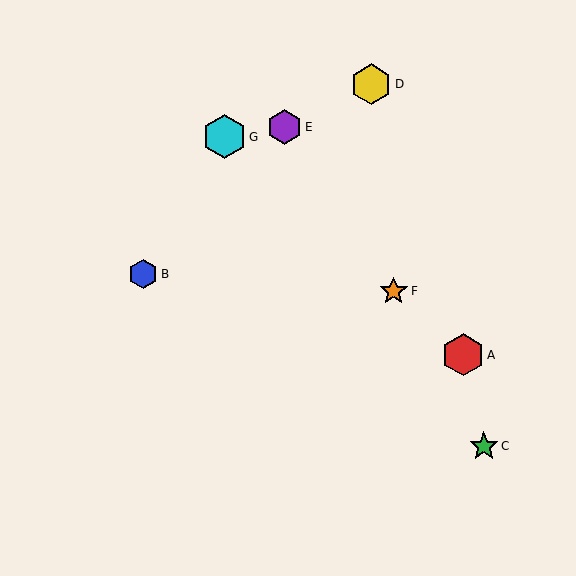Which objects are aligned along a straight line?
Objects A, F, G are aligned along a straight line.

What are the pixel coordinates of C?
Object C is at (484, 446).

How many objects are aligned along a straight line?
3 objects (A, F, G) are aligned along a straight line.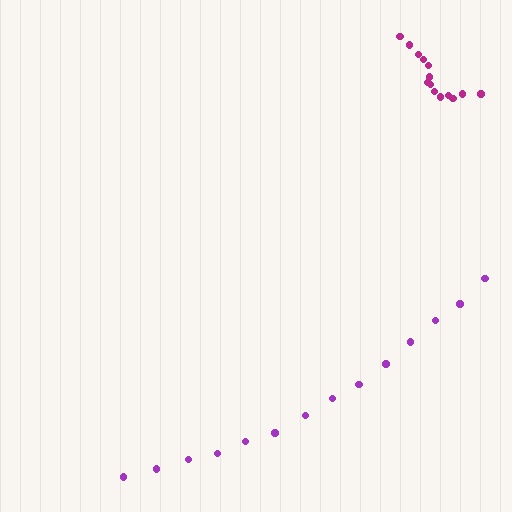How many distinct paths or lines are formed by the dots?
There are 2 distinct paths.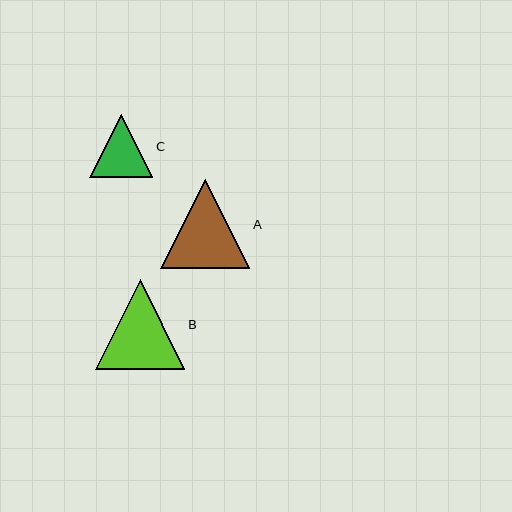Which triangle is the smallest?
Triangle C is the smallest with a size of approximately 63 pixels.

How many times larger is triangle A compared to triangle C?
Triangle A is approximately 1.4 times the size of triangle C.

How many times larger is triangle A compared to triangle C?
Triangle A is approximately 1.4 times the size of triangle C.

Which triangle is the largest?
Triangle B is the largest with a size of approximately 90 pixels.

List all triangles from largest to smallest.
From largest to smallest: B, A, C.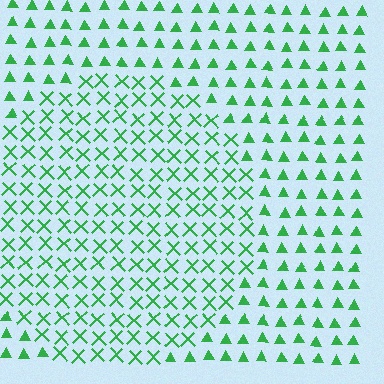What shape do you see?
I see a circle.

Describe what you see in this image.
The image is filled with small green elements arranged in a uniform grid. A circle-shaped region contains X marks, while the surrounding area contains triangles. The boundary is defined purely by the change in element shape.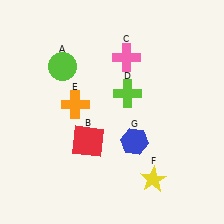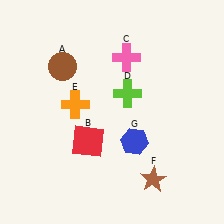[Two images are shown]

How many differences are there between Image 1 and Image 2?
There are 2 differences between the two images.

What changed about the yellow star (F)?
In Image 1, F is yellow. In Image 2, it changed to brown.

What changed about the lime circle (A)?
In Image 1, A is lime. In Image 2, it changed to brown.